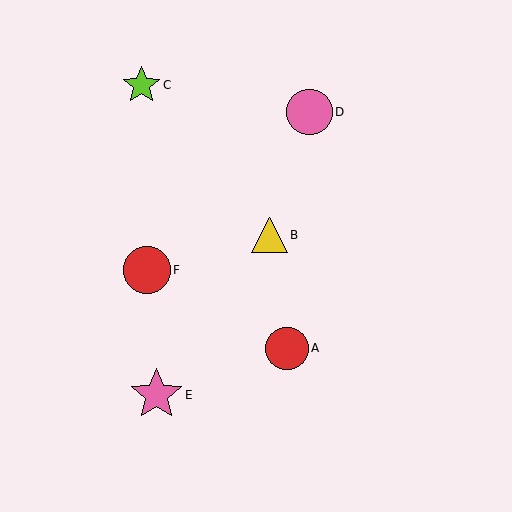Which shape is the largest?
The pink star (labeled E) is the largest.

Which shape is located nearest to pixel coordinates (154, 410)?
The pink star (labeled E) at (156, 395) is nearest to that location.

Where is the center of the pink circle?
The center of the pink circle is at (310, 112).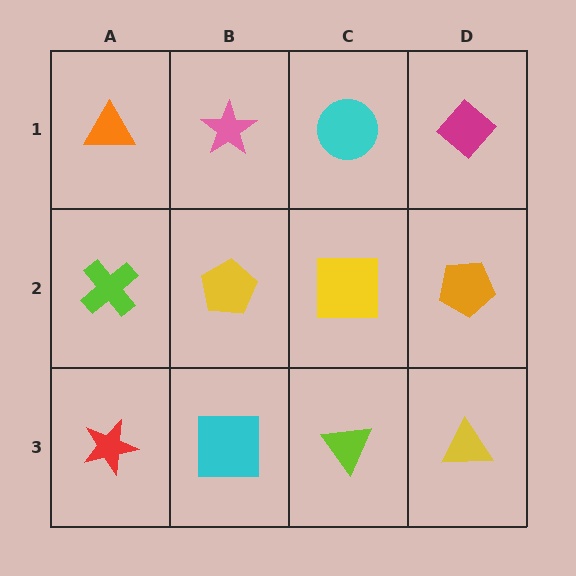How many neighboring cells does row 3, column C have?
3.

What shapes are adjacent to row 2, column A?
An orange triangle (row 1, column A), a red star (row 3, column A), a yellow pentagon (row 2, column B).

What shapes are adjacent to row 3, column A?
A lime cross (row 2, column A), a cyan square (row 3, column B).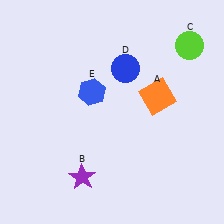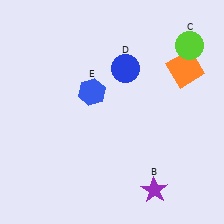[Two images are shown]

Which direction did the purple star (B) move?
The purple star (B) moved right.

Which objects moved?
The objects that moved are: the orange square (A), the purple star (B).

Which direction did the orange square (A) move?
The orange square (A) moved up.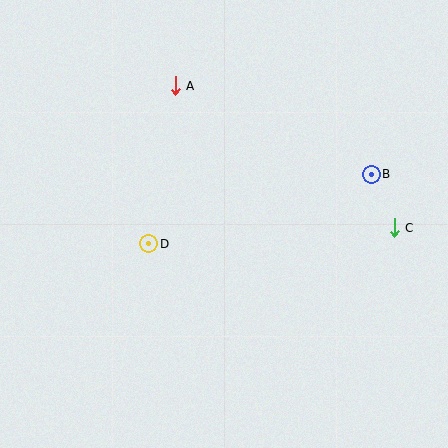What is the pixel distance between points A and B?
The distance between A and B is 215 pixels.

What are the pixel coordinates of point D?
Point D is at (149, 244).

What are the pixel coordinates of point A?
Point A is at (175, 86).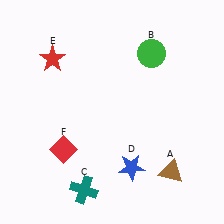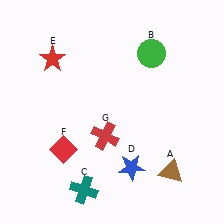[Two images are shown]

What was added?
A red cross (G) was added in Image 2.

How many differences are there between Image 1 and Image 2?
There is 1 difference between the two images.